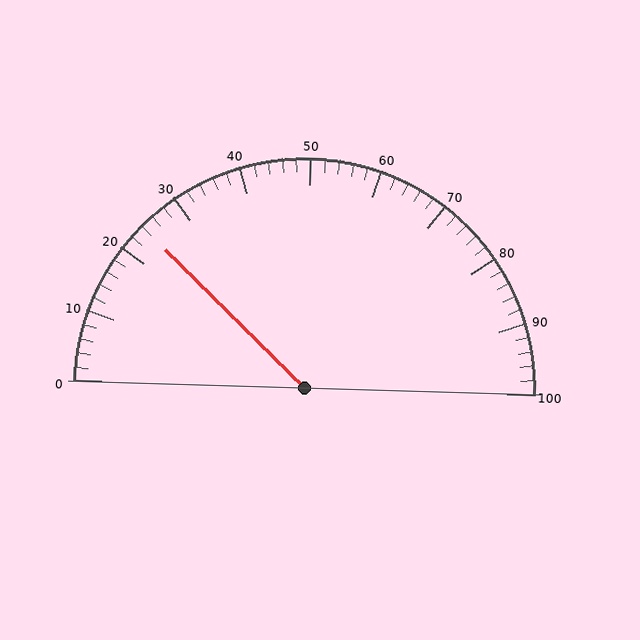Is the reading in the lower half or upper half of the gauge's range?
The reading is in the lower half of the range (0 to 100).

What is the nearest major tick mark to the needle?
The nearest major tick mark is 20.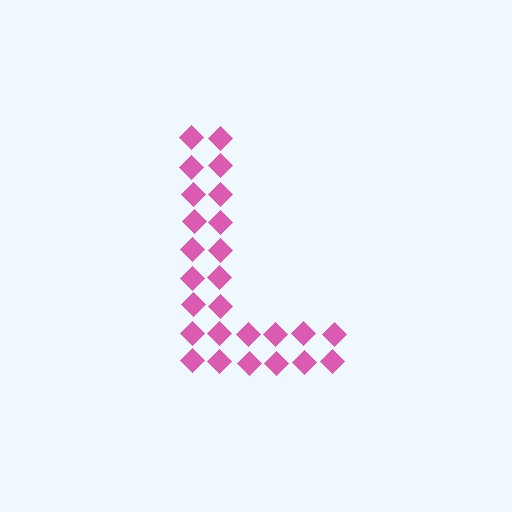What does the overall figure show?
The overall figure shows the letter L.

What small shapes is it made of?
It is made of small diamonds.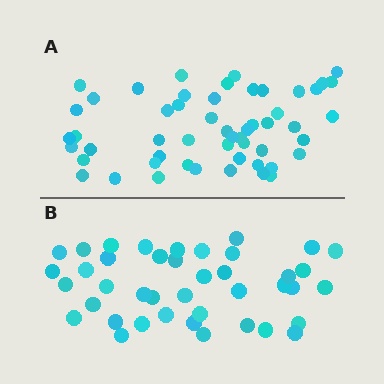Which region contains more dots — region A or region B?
Region A (the top region) has more dots.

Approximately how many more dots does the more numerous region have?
Region A has roughly 12 or so more dots than region B.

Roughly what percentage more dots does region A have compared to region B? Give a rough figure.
About 30% more.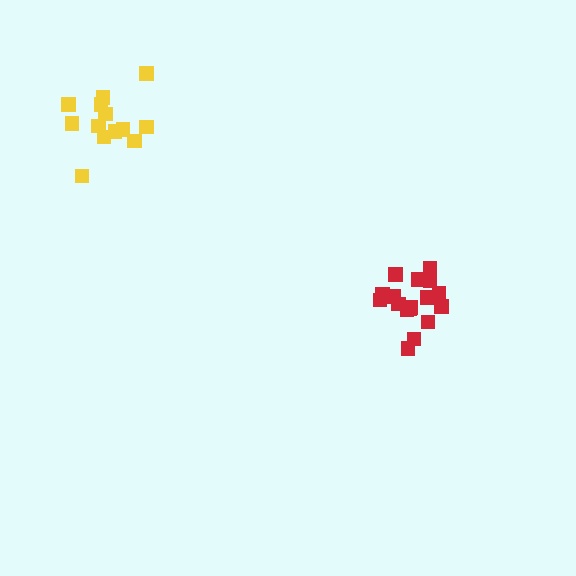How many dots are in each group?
Group 1: 18 dots, Group 2: 14 dots (32 total).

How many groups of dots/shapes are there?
There are 2 groups.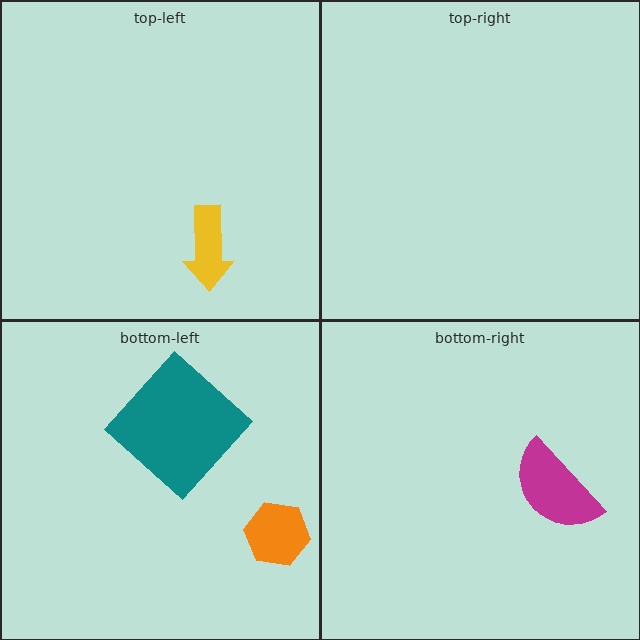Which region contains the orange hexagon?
The bottom-left region.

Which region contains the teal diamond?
The bottom-left region.